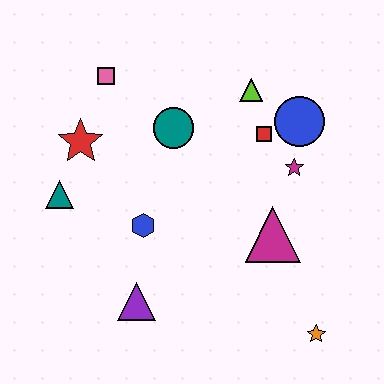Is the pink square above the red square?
Yes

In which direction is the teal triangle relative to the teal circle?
The teal triangle is to the left of the teal circle.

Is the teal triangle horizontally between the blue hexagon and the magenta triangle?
No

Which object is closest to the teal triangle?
The red star is closest to the teal triangle.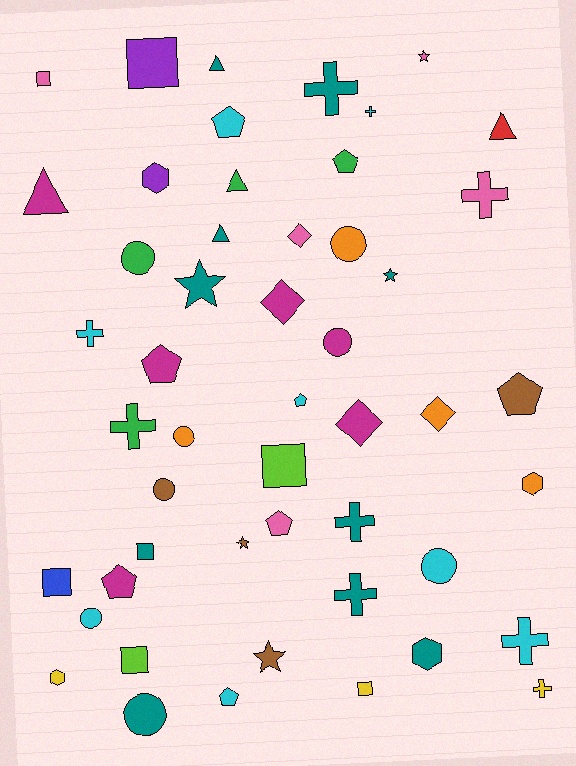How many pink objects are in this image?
There are 5 pink objects.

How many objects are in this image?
There are 50 objects.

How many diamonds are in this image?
There are 4 diamonds.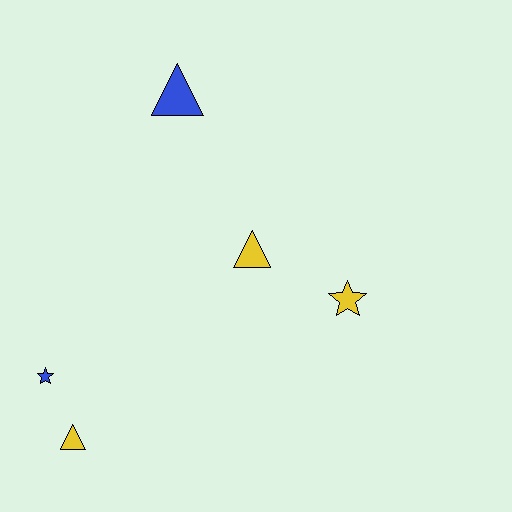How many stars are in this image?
There are 2 stars.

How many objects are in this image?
There are 5 objects.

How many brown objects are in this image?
There are no brown objects.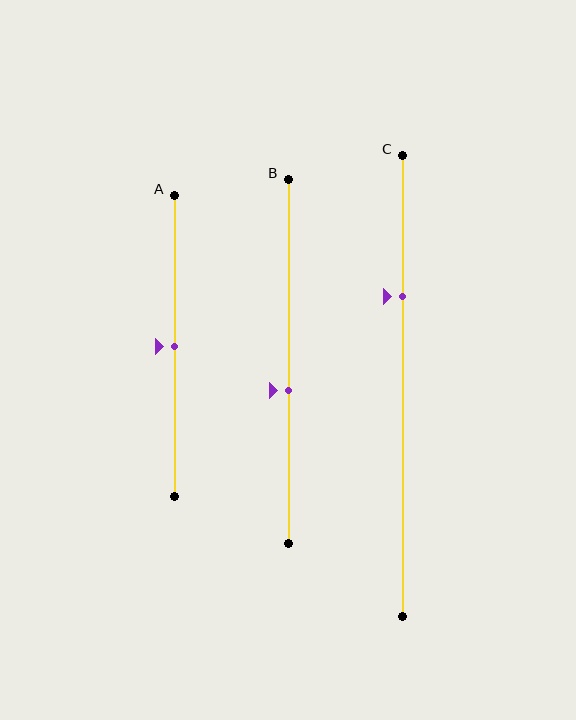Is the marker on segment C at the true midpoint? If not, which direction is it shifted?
No, the marker on segment C is shifted upward by about 19% of the segment length.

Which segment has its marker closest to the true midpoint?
Segment A has its marker closest to the true midpoint.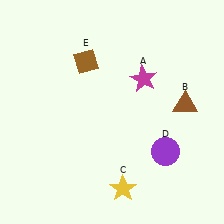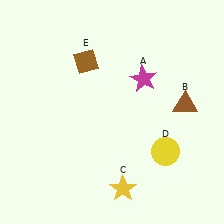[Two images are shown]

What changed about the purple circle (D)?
In Image 1, D is purple. In Image 2, it changed to yellow.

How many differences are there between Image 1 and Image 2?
There is 1 difference between the two images.